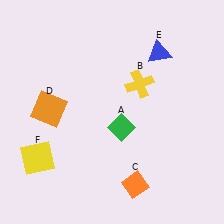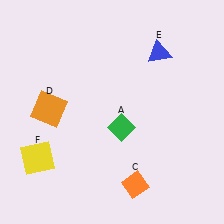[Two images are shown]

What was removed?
The yellow cross (B) was removed in Image 2.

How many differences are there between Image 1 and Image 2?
There is 1 difference between the two images.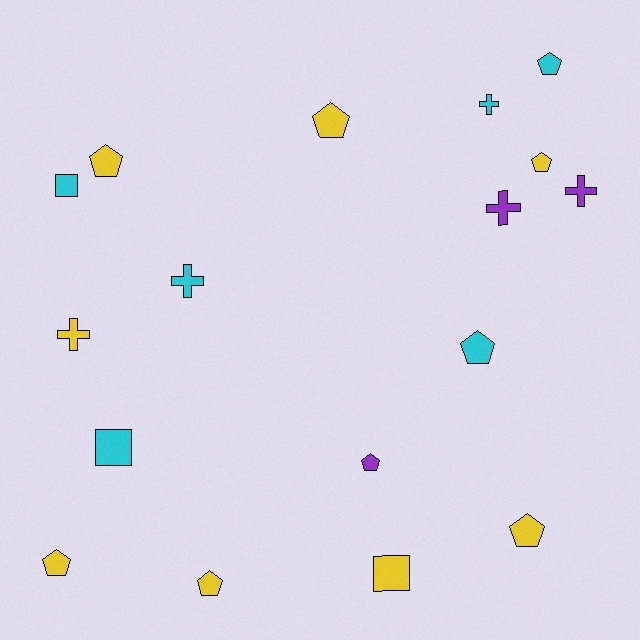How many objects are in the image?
There are 17 objects.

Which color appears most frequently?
Yellow, with 8 objects.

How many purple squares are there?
There are no purple squares.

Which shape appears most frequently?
Pentagon, with 9 objects.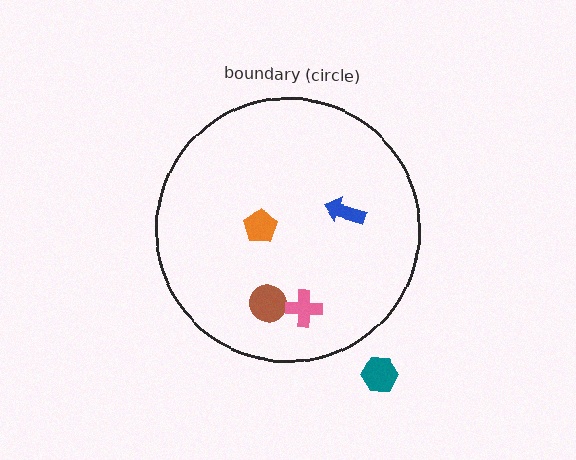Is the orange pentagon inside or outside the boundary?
Inside.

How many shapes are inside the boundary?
4 inside, 1 outside.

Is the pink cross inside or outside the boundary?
Inside.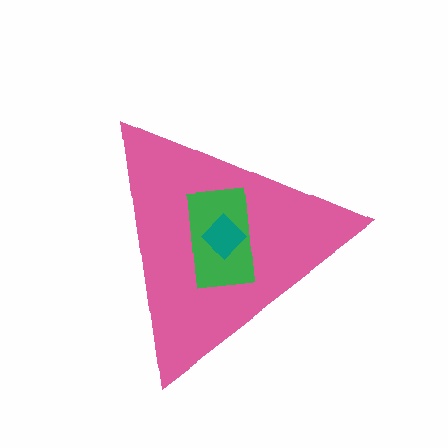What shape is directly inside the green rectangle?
The teal diamond.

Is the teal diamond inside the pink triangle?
Yes.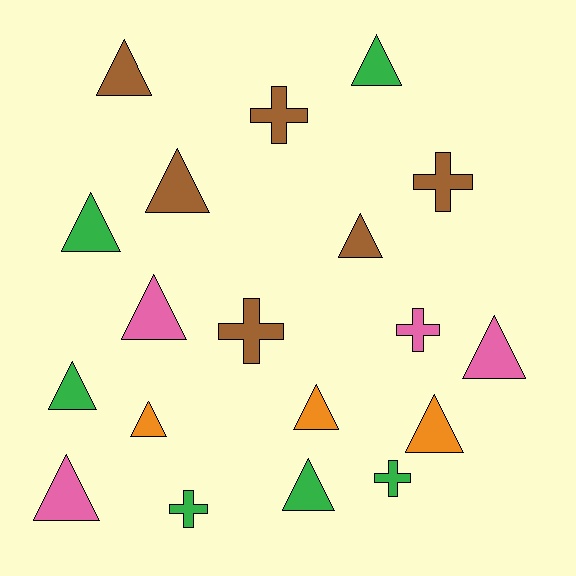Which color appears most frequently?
Brown, with 6 objects.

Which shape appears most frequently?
Triangle, with 13 objects.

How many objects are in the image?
There are 19 objects.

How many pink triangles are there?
There are 3 pink triangles.